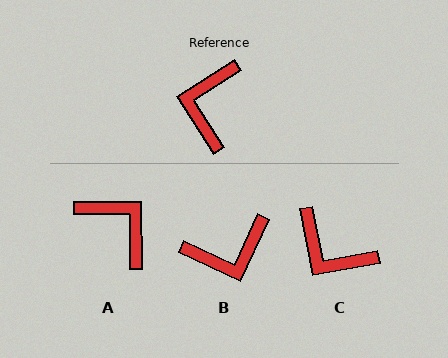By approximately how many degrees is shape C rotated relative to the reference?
Approximately 68 degrees counter-clockwise.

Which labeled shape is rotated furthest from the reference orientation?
A, about 122 degrees away.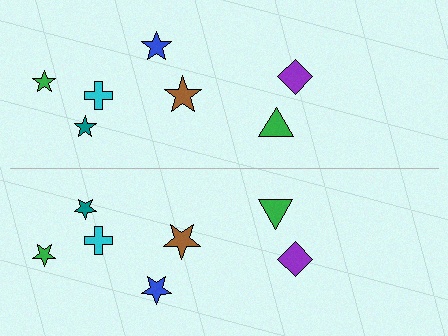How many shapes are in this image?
There are 14 shapes in this image.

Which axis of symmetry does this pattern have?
The pattern has a horizontal axis of symmetry running through the center of the image.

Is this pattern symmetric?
Yes, this pattern has bilateral (reflection) symmetry.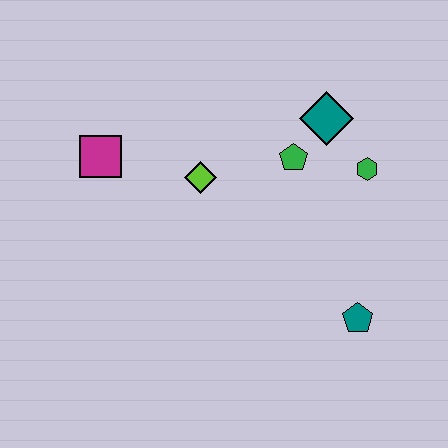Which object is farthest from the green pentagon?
The magenta square is farthest from the green pentagon.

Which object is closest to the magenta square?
The lime diamond is closest to the magenta square.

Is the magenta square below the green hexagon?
No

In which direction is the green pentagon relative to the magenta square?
The green pentagon is to the right of the magenta square.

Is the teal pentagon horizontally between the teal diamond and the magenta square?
No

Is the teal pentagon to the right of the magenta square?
Yes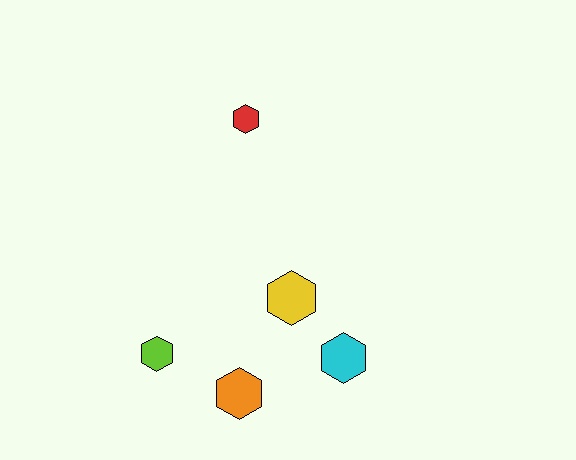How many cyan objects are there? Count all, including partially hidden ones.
There is 1 cyan object.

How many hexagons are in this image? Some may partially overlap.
There are 5 hexagons.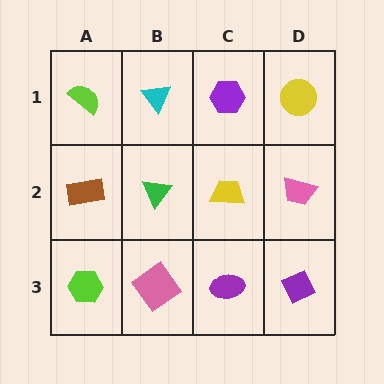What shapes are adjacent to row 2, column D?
A yellow circle (row 1, column D), a purple diamond (row 3, column D), a yellow trapezoid (row 2, column C).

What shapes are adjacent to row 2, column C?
A purple hexagon (row 1, column C), a purple ellipse (row 3, column C), a green triangle (row 2, column B), a pink trapezoid (row 2, column D).